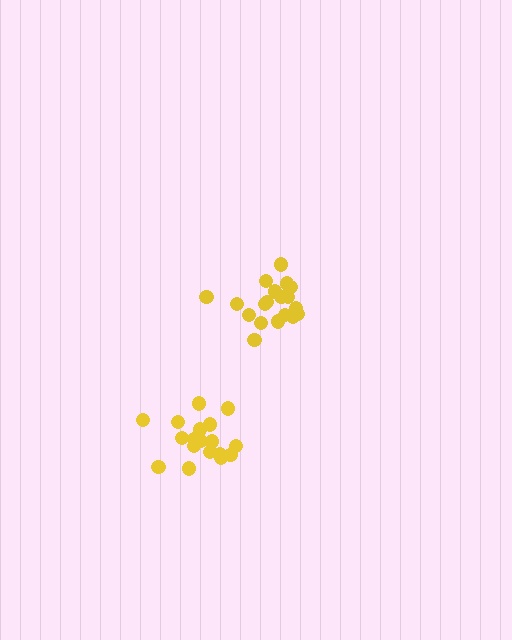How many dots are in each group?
Group 1: 19 dots, Group 2: 18 dots (37 total).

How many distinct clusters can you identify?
There are 2 distinct clusters.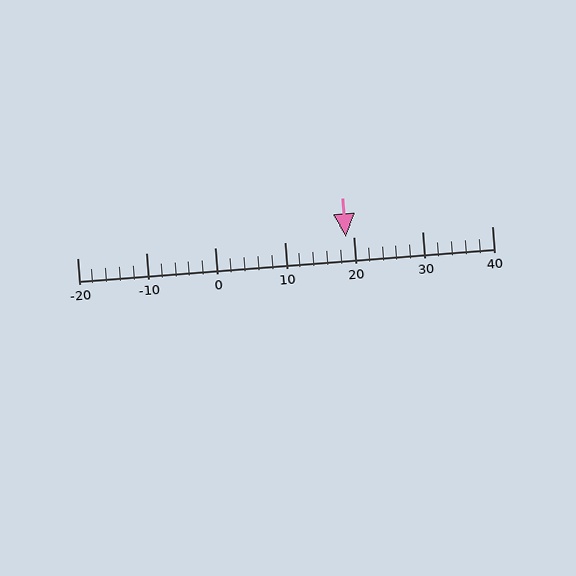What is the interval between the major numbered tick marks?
The major tick marks are spaced 10 units apart.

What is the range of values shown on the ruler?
The ruler shows values from -20 to 40.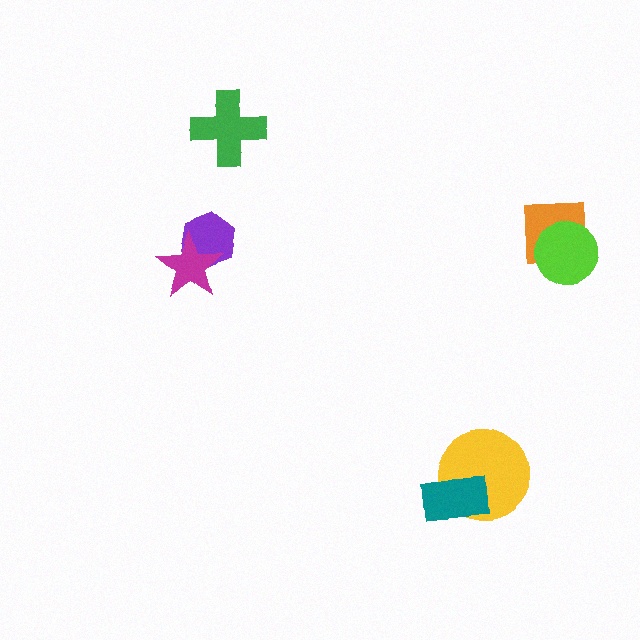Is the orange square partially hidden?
Yes, it is partially covered by another shape.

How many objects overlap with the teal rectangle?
1 object overlaps with the teal rectangle.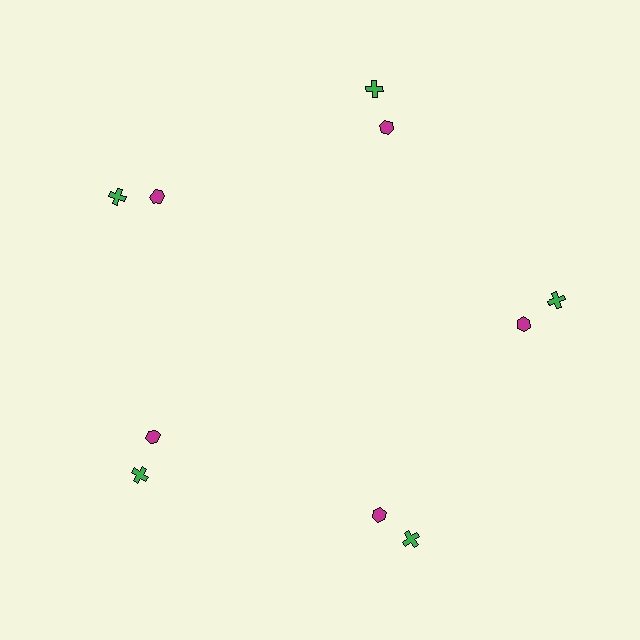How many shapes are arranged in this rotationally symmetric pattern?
There are 10 shapes, arranged in 5 groups of 2.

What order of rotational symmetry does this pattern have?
This pattern has 5-fold rotational symmetry.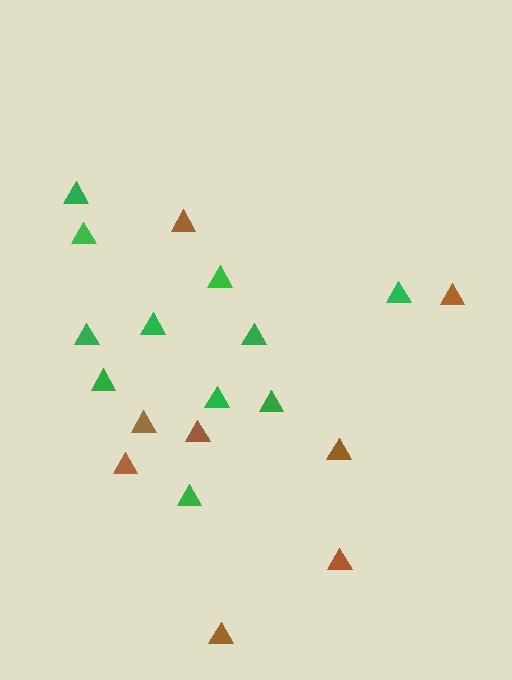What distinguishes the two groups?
There are 2 groups: one group of green triangles (11) and one group of brown triangles (8).